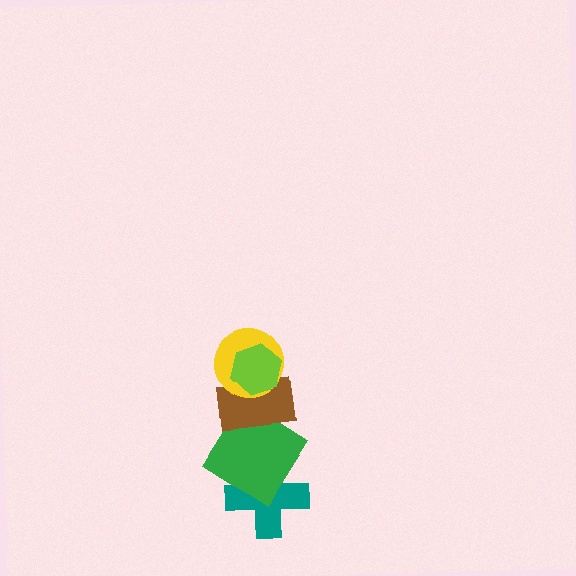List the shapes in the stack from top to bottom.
From top to bottom: the lime hexagon, the yellow circle, the brown rectangle, the green diamond, the teal cross.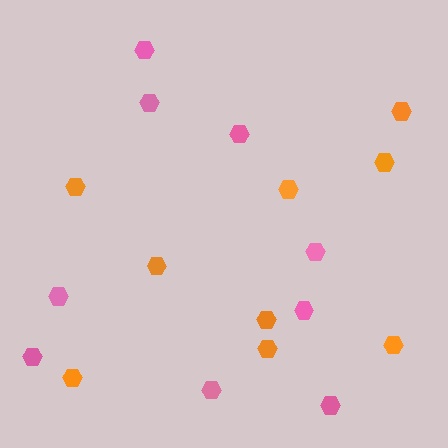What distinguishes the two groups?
There are 2 groups: one group of pink hexagons (9) and one group of orange hexagons (9).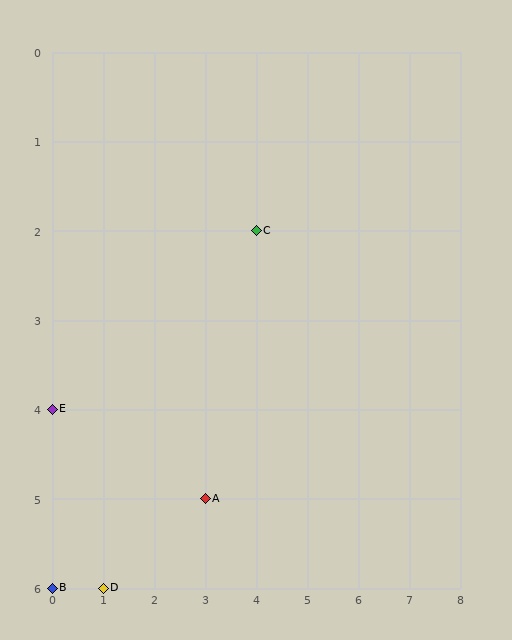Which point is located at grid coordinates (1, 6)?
Point D is at (1, 6).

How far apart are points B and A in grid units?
Points B and A are 3 columns and 1 row apart (about 3.2 grid units diagonally).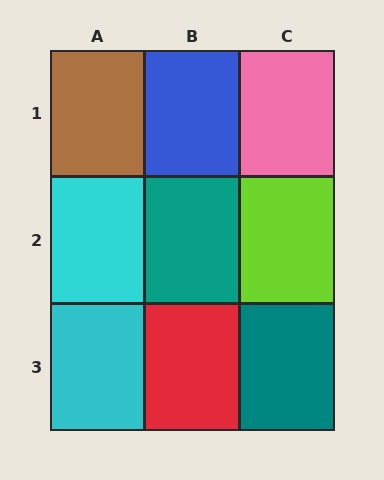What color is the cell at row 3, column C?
Teal.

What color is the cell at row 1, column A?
Brown.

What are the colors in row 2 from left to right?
Cyan, teal, lime.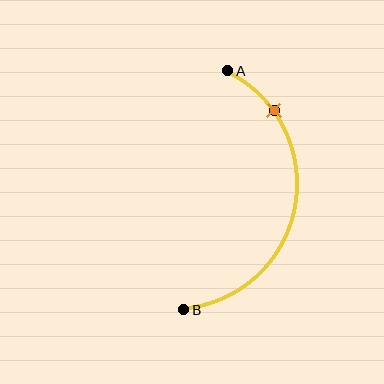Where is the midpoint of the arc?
The arc midpoint is the point on the curve farthest from the straight line joining A and B. It sits to the right of that line.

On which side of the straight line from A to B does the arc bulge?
The arc bulges to the right of the straight line connecting A and B.